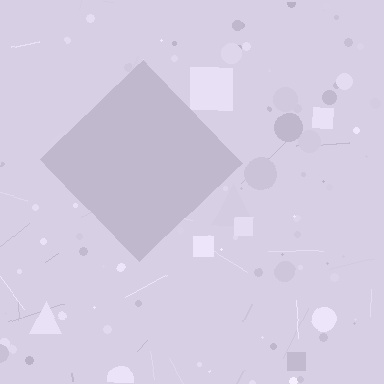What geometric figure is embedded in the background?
A diamond is embedded in the background.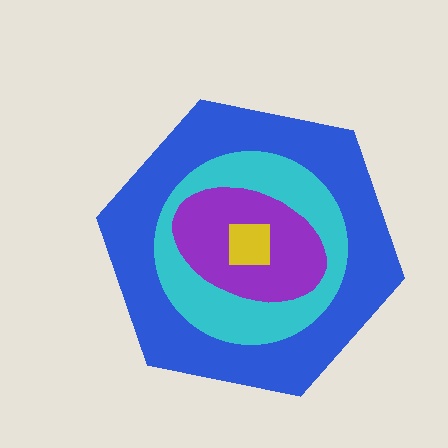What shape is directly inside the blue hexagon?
The cyan circle.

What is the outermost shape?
The blue hexagon.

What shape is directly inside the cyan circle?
The purple ellipse.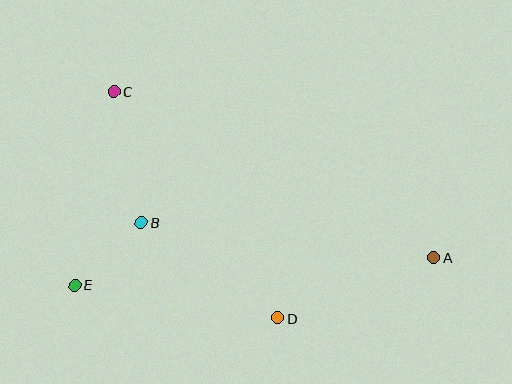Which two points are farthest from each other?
Points A and C are farthest from each other.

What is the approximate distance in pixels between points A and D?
The distance between A and D is approximately 168 pixels.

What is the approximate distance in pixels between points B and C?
The distance between B and C is approximately 134 pixels.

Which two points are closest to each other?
Points B and E are closest to each other.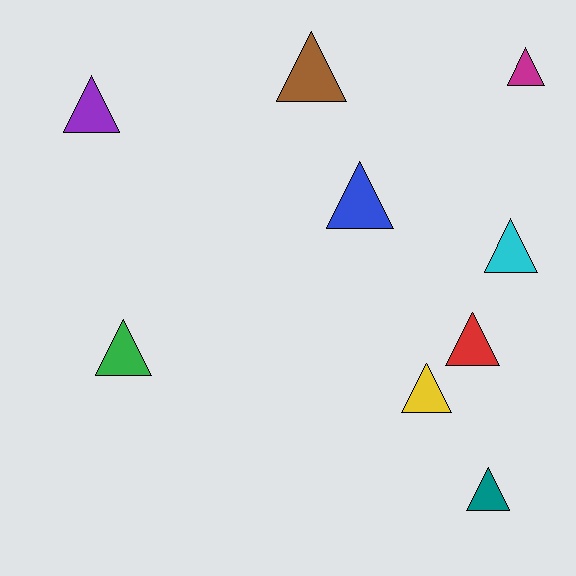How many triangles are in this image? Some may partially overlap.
There are 9 triangles.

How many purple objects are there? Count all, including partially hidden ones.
There is 1 purple object.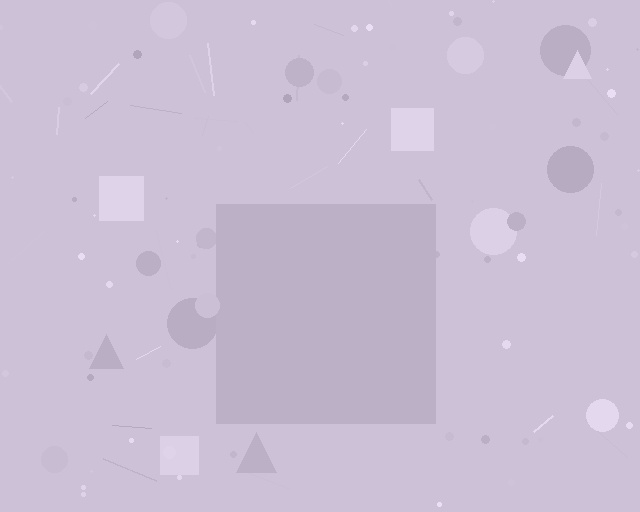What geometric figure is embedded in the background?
A square is embedded in the background.